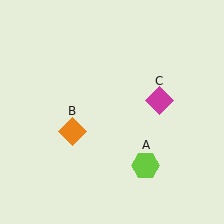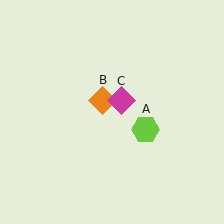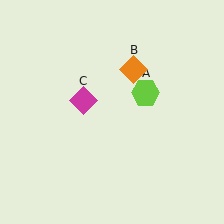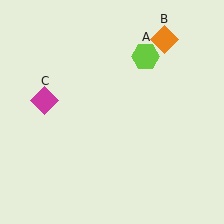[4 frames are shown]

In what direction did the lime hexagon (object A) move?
The lime hexagon (object A) moved up.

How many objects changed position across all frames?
3 objects changed position: lime hexagon (object A), orange diamond (object B), magenta diamond (object C).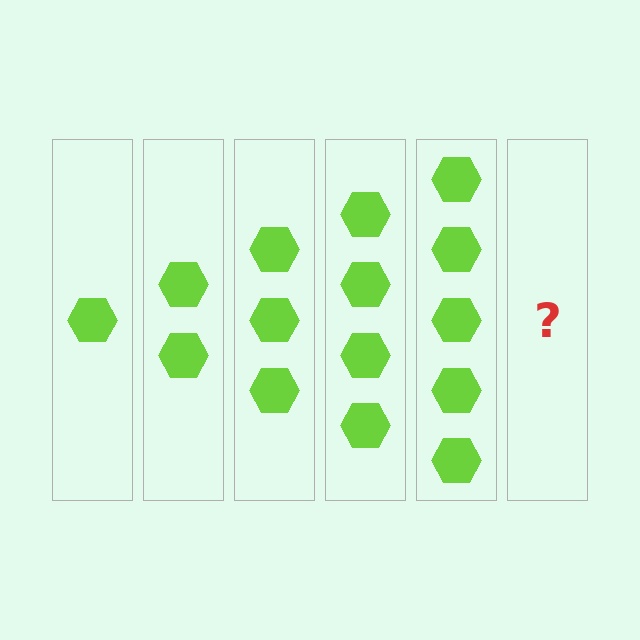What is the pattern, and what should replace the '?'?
The pattern is that each step adds one more hexagon. The '?' should be 6 hexagons.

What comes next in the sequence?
The next element should be 6 hexagons.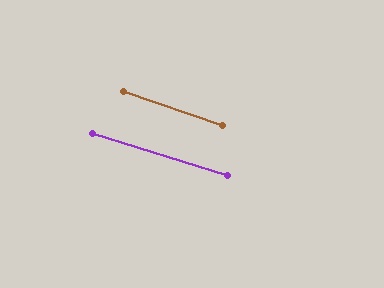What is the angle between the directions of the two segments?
Approximately 2 degrees.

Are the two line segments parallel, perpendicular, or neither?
Parallel — their directions differ by only 1.9°.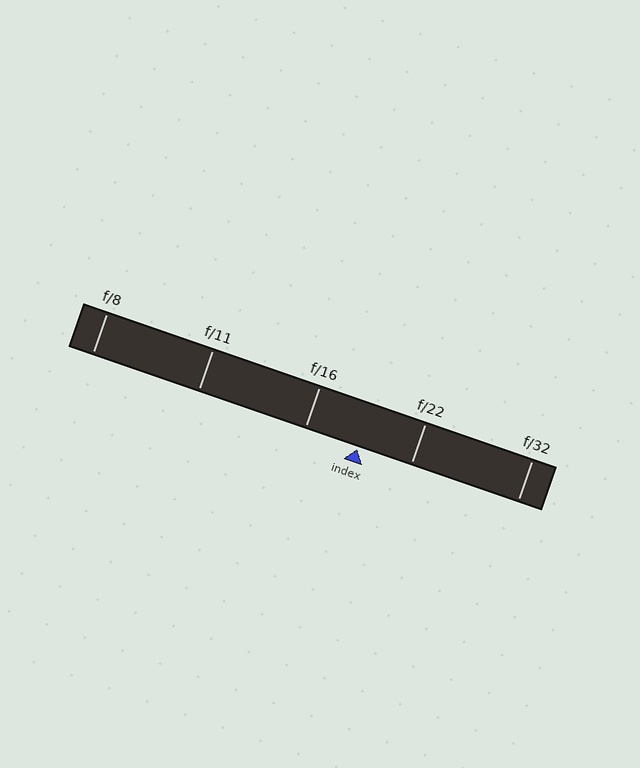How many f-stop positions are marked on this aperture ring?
There are 5 f-stop positions marked.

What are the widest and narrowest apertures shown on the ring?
The widest aperture shown is f/8 and the narrowest is f/32.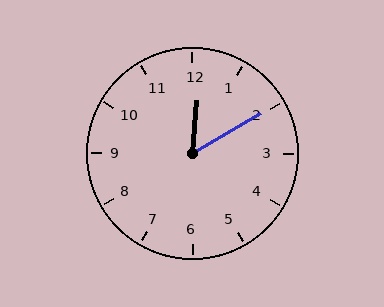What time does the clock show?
12:10.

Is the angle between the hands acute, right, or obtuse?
It is acute.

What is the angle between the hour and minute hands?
Approximately 55 degrees.